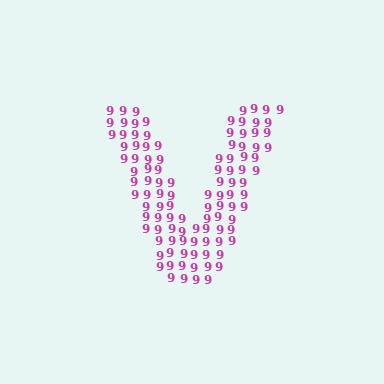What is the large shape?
The large shape is the letter V.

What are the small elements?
The small elements are digit 9's.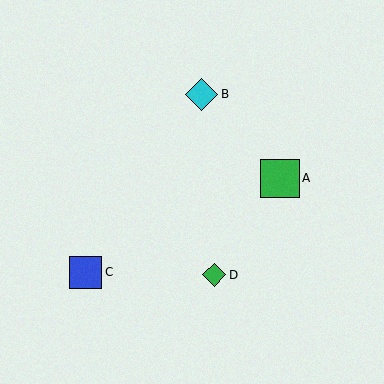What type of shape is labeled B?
Shape B is a cyan diamond.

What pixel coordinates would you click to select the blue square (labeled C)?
Click at (85, 272) to select the blue square C.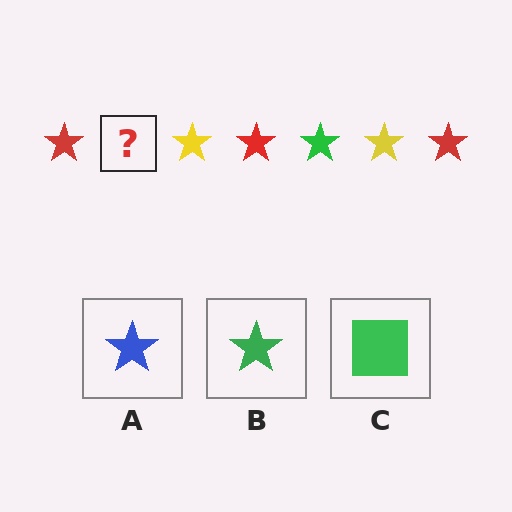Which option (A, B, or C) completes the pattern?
B.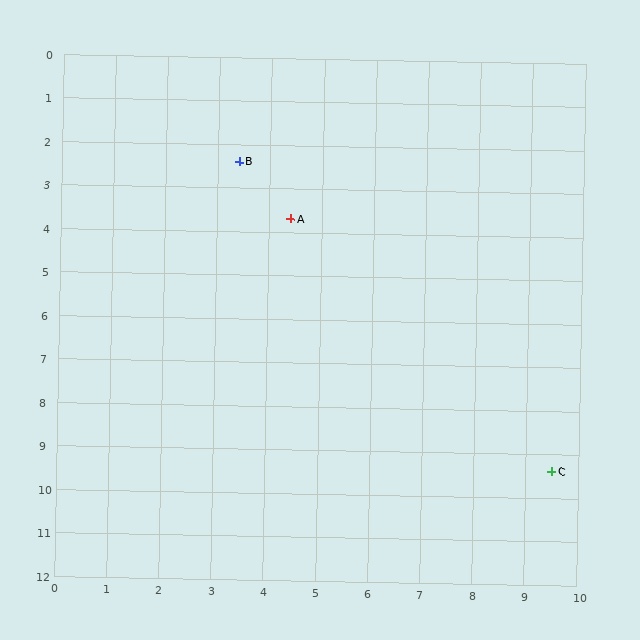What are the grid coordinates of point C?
Point C is at approximately (9.5, 9.4).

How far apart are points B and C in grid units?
Points B and C are about 9.3 grid units apart.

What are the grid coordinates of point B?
Point B is at approximately (3.4, 2.4).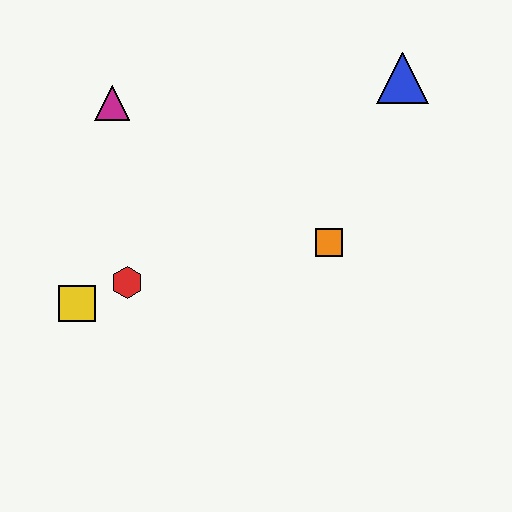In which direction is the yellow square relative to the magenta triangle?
The yellow square is below the magenta triangle.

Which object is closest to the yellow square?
The red hexagon is closest to the yellow square.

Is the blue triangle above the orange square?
Yes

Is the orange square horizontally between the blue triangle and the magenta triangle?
Yes